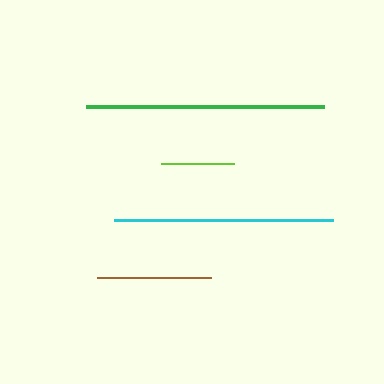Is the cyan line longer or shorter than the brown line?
The cyan line is longer than the brown line.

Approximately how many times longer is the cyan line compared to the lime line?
The cyan line is approximately 3.0 times the length of the lime line.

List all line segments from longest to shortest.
From longest to shortest: green, cyan, brown, lime.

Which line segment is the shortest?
The lime line is the shortest at approximately 73 pixels.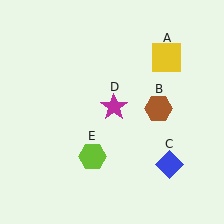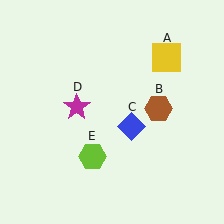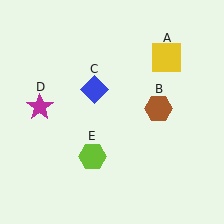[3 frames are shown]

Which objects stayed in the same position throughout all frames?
Yellow square (object A) and brown hexagon (object B) and lime hexagon (object E) remained stationary.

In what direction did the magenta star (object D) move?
The magenta star (object D) moved left.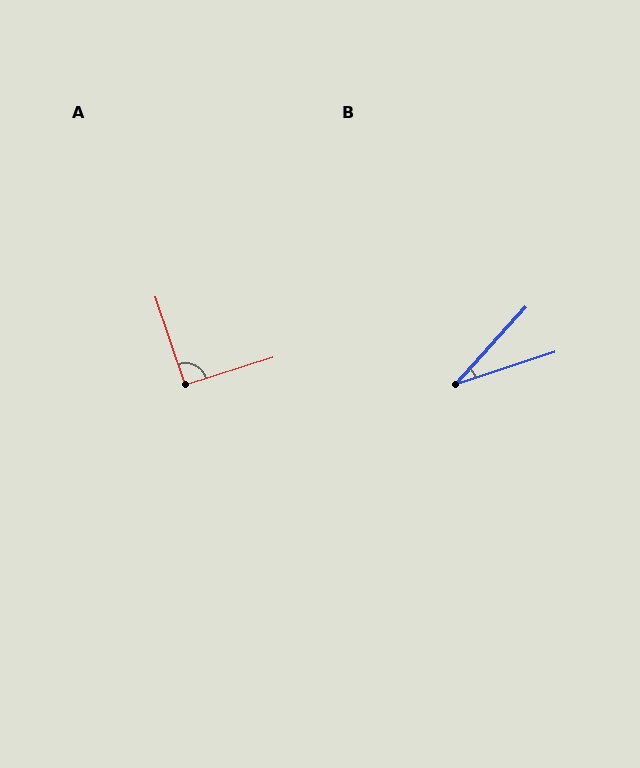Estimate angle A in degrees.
Approximately 92 degrees.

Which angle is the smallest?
B, at approximately 30 degrees.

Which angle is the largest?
A, at approximately 92 degrees.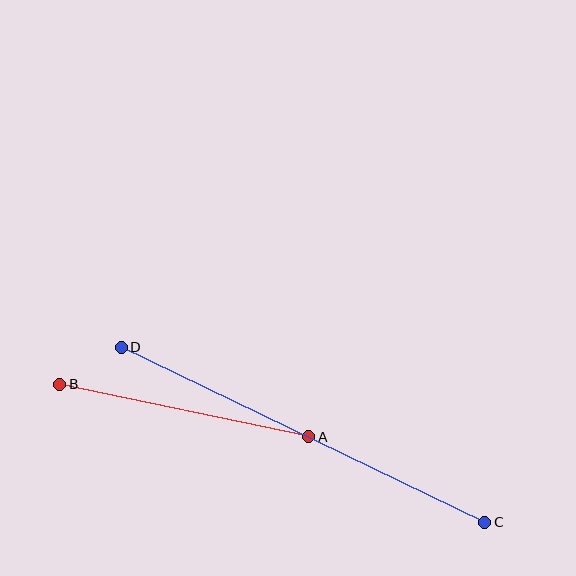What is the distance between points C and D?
The distance is approximately 403 pixels.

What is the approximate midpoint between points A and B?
The midpoint is at approximately (184, 410) pixels.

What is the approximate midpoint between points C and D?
The midpoint is at approximately (303, 435) pixels.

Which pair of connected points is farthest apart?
Points C and D are farthest apart.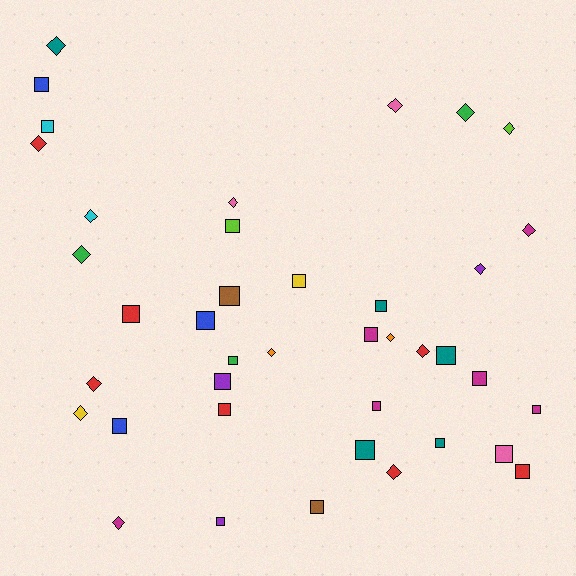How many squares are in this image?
There are 23 squares.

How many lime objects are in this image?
There are 2 lime objects.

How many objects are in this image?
There are 40 objects.